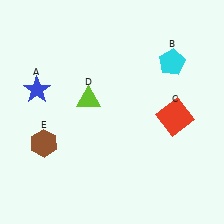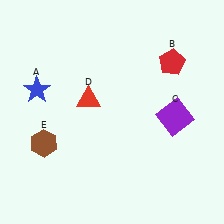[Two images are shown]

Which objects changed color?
B changed from cyan to red. C changed from red to purple. D changed from lime to red.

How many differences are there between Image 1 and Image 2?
There are 3 differences between the two images.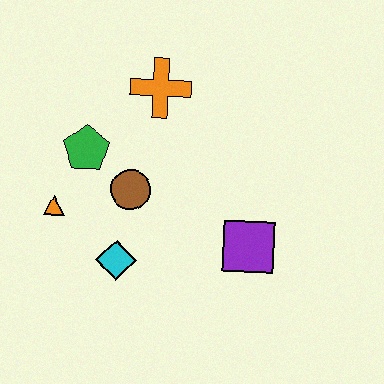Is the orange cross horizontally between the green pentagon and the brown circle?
No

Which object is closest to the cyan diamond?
The brown circle is closest to the cyan diamond.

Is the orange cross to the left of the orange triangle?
No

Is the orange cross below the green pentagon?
No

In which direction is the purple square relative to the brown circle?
The purple square is to the right of the brown circle.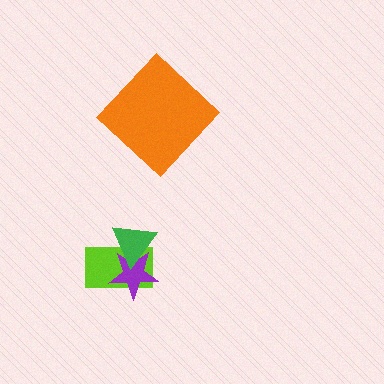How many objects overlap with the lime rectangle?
2 objects overlap with the lime rectangle.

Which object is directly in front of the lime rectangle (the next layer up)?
The purple star is directly in front of the lime rectangle.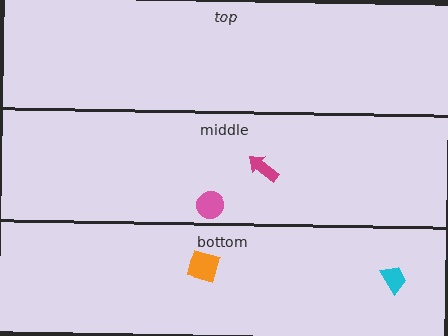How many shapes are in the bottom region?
2.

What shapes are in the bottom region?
The orange square, the cyan trapezoid.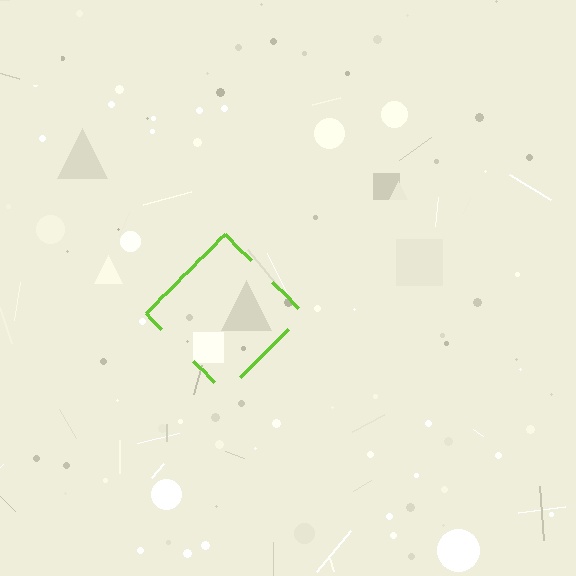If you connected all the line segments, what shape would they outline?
They would outline a diamond.